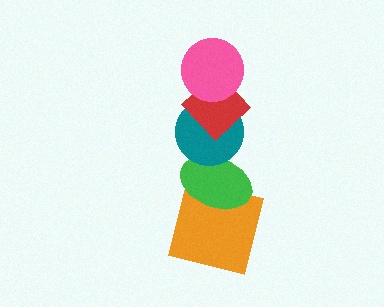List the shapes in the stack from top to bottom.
From top to bottom: the pink circle, the red diamond, the teal circle, the green ellipse, the orange square.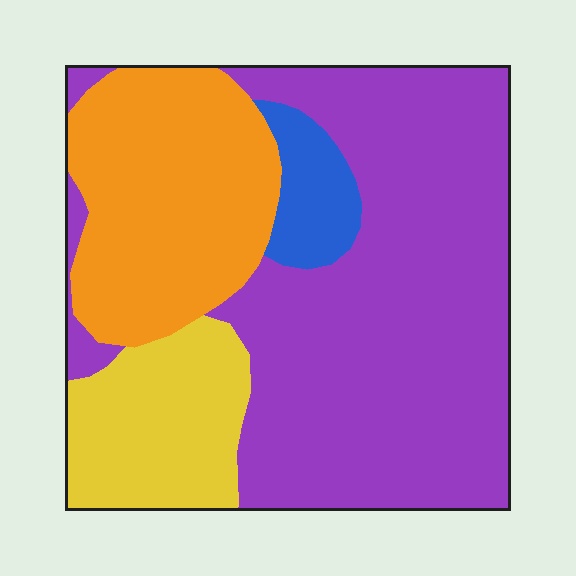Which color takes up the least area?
Blue, at roughly 5%.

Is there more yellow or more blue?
Yellow.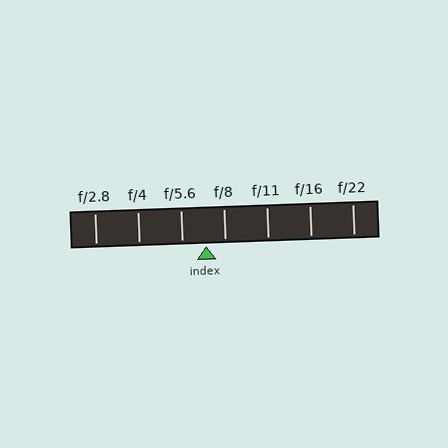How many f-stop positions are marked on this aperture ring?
There are 7 f-stop positions marked.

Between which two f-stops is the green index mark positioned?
The index mark is between f/5.6 and f/8.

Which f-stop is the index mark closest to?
The index mark is closest to f/8.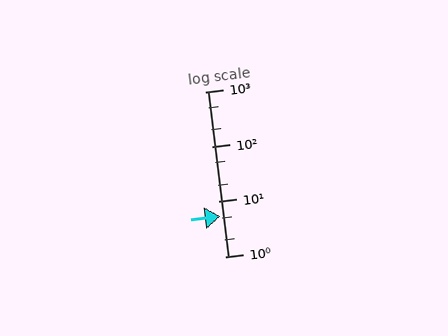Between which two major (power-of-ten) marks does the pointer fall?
The pointer is between 1 and 10.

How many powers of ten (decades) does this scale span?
The scale spans 3 decades, from 1 to 1000.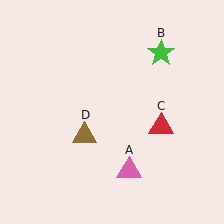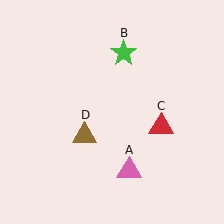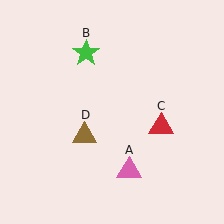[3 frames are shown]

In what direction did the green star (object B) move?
The green star (object B) moved left.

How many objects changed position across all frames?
1 object changed position: green star (object B).